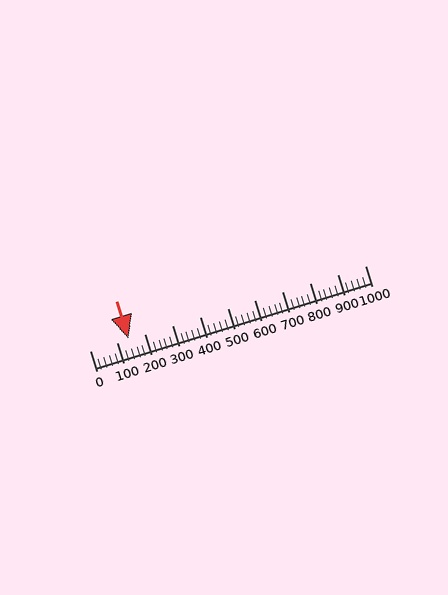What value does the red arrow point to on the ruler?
The red arrow points to approximately 140.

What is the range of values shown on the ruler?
The ruler shows values from 0 to 1000.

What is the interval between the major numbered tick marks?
The major tick marks are spaced 100 units apart.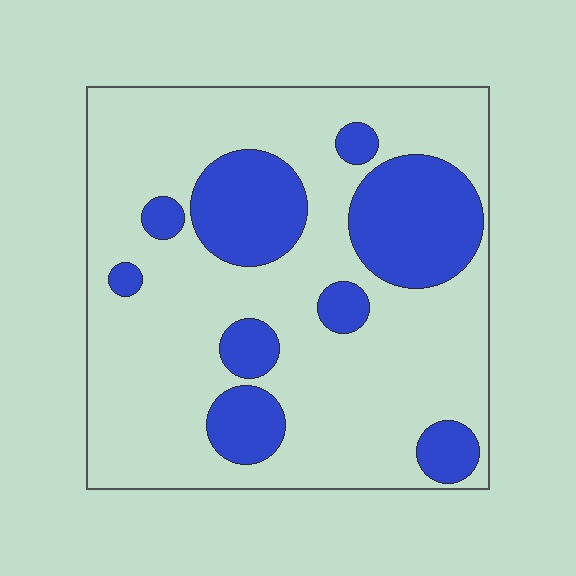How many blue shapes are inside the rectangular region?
9.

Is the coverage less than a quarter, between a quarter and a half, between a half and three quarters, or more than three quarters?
Between a quarter and a half.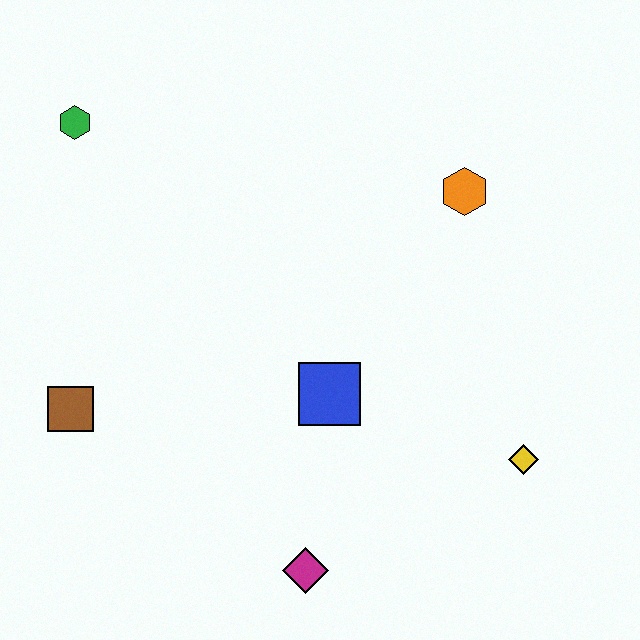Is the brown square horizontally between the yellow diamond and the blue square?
No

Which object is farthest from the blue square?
The green hexagon is farthest from the blue square.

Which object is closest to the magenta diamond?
The blue square is closest to the magenta diamond.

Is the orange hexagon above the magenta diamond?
Yes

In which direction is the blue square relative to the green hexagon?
The blue square is below the green hexagon.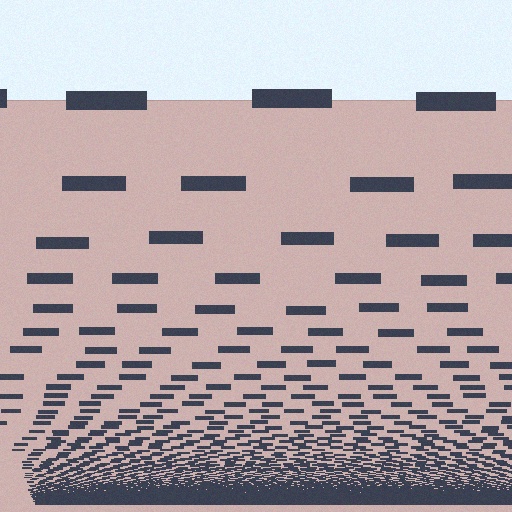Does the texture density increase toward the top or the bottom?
Density increases toward the bottom.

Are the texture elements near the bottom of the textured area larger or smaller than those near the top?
Smaller. The gradient is inverted — elements near the bottom are smaller and denser.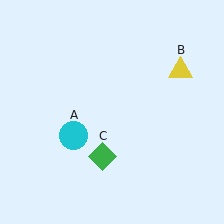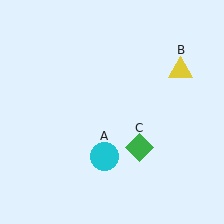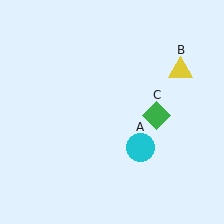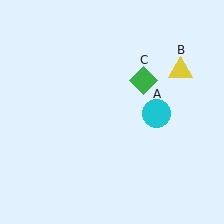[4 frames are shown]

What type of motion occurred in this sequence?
The cyan circle (object A), green diamond (object C) rotated counterclockwise around the center of the scene.